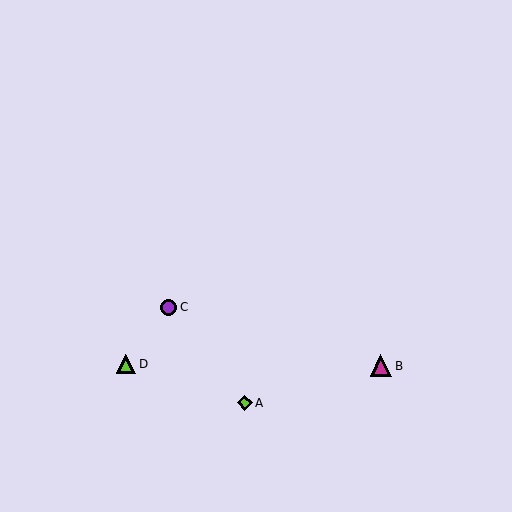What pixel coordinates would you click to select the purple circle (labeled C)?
Click at (169, 307) to select the purple circle C.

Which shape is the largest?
The magenta triangle (labeled B) is the largest.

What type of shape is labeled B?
Shape B is a magenta triangle.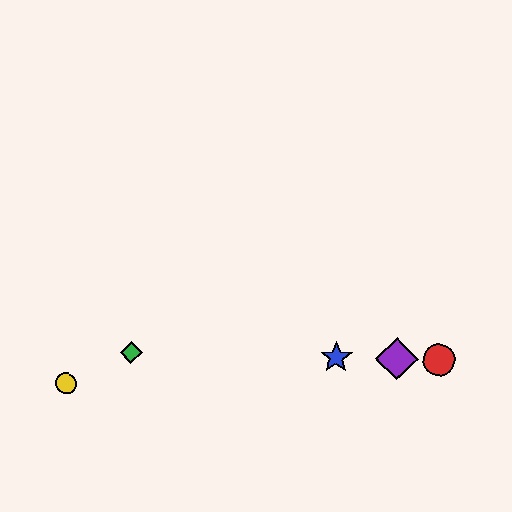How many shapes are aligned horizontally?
4 shapes (the red circle, the blue star, the green diamond, the purple diamond) are aligned horizontally.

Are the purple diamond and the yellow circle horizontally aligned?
No, the purple diamond is at y≈359 and the yellow circle is at y≈383.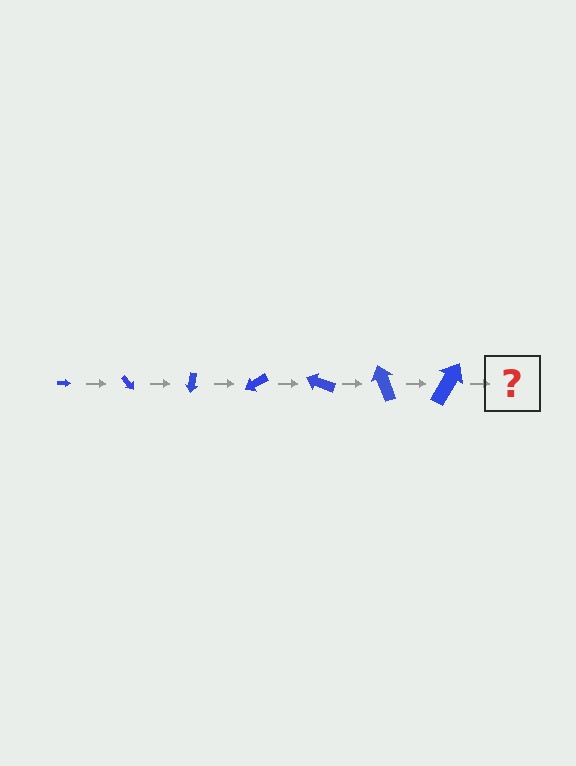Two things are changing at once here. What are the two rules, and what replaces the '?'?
The two rules are that the arrow grows larger each step and it rotates 50 degrees each step. The '?' should be an arrow, larger than the previous one and rotated 350 degrees from the start.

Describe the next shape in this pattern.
It should be an arrow, larger than the previous one and rotated 350 degrees from the start.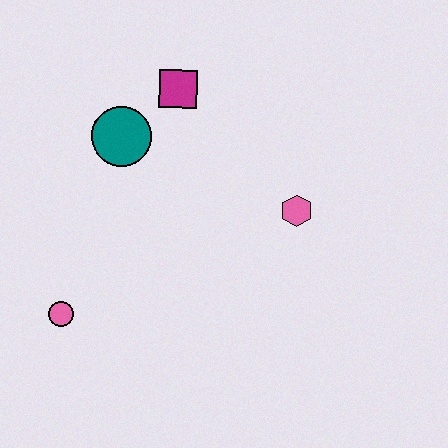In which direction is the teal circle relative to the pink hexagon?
The teal circle is to the left of the pink hexagon.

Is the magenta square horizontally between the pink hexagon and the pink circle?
Yes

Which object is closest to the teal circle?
The magenta square is closest to the teal circle.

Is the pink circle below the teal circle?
Yes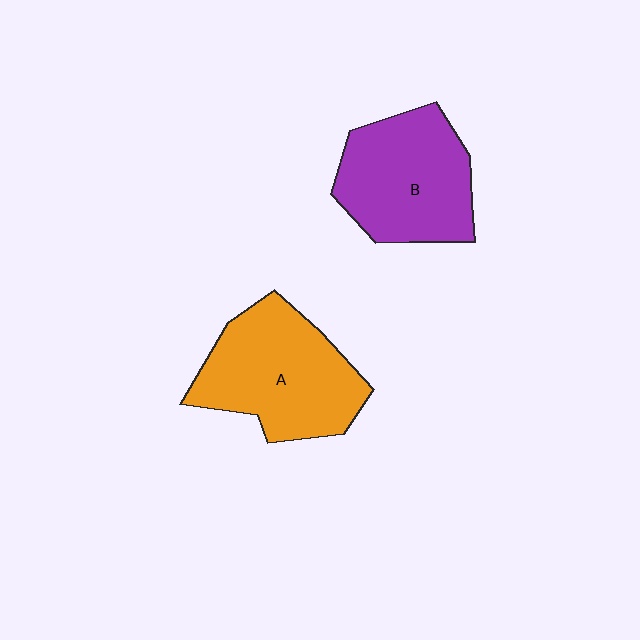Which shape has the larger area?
Shape A (orange).